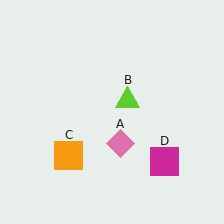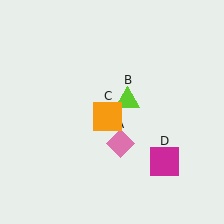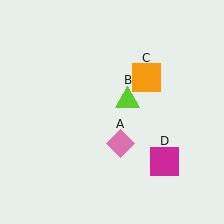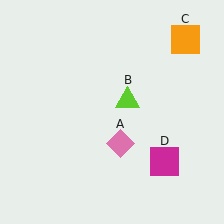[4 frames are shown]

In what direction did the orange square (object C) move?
The orange square (object C) moved up and to the right.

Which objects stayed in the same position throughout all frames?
Pink diamond (object A) and lime triangle (object B) and magenta square (object D) remained stationary.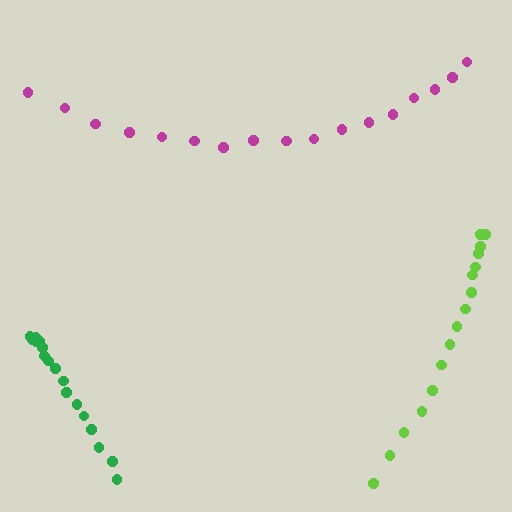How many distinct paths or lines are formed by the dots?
There are 3 distinct paths.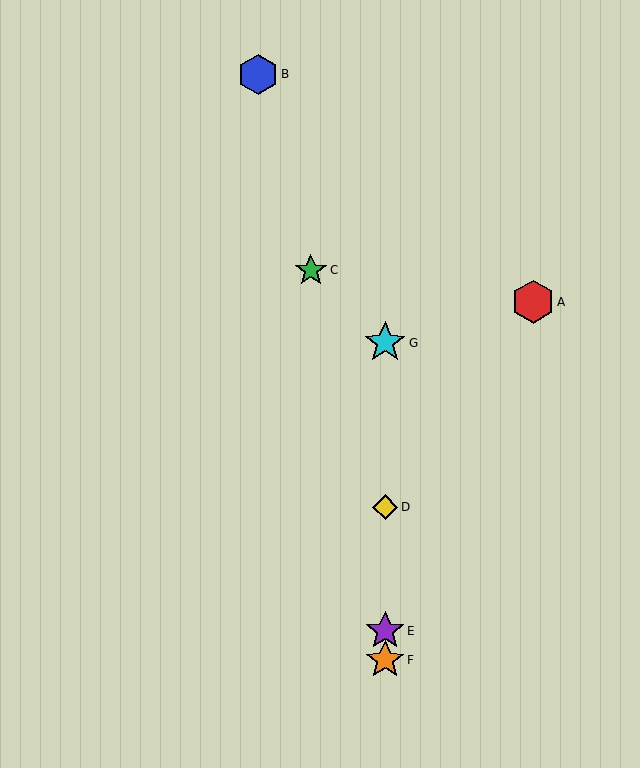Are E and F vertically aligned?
Yes, both are at x≈385.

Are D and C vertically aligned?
No, D is at x≈385 and C is at x≈311.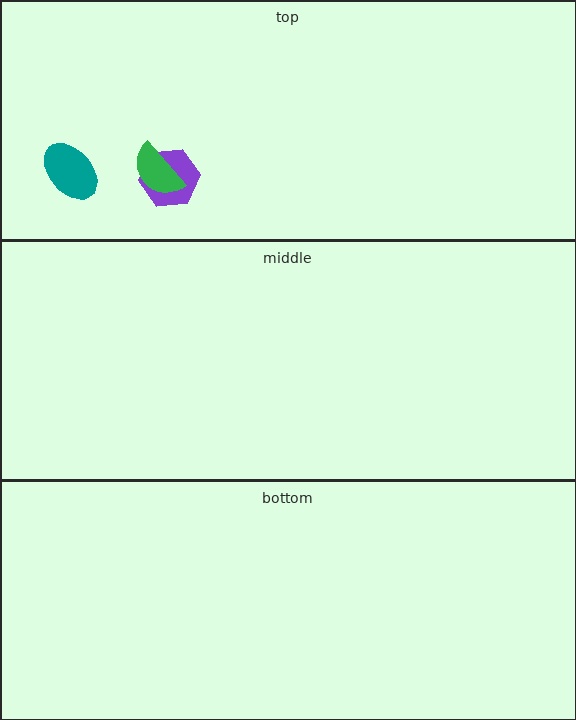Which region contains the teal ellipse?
The top region.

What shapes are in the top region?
The teal ellipse, the purple hexagon, the green semicircle.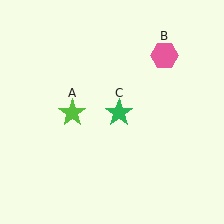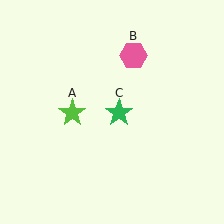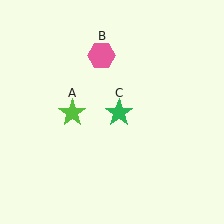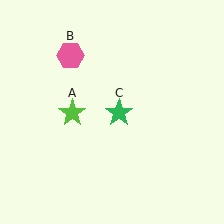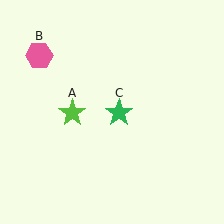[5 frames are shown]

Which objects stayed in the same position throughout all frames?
Lime star (object A) and green star (object C) remained stationary.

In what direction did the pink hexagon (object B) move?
The pink hexagon (object B) moved left.